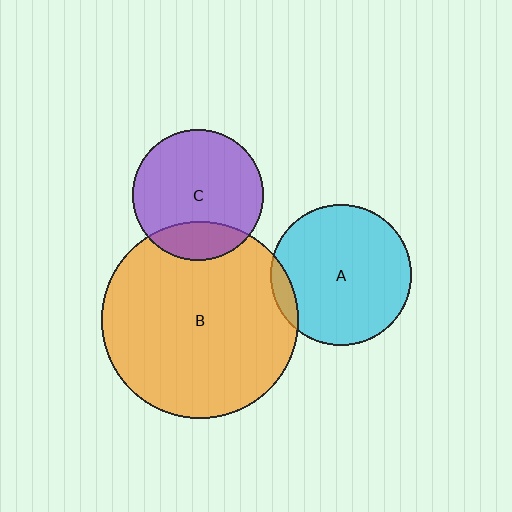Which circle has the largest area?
Circle B (orange).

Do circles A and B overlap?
Yes.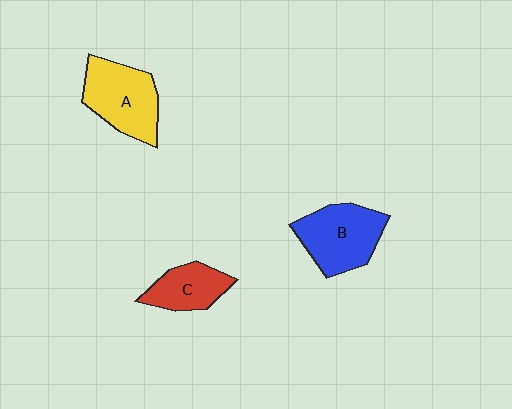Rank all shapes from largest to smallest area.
From largest to smallest: B (blue), A (yellow), C (red).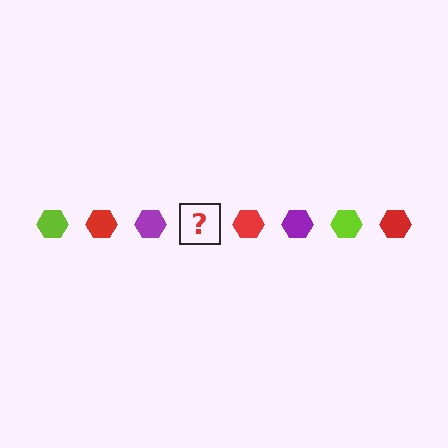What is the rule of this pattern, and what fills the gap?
The rule is that the pattern cycles through lime, red, purple hexagons. The gap should be filled with a lime hexagon.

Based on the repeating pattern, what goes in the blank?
The blank should be a lime hexagon.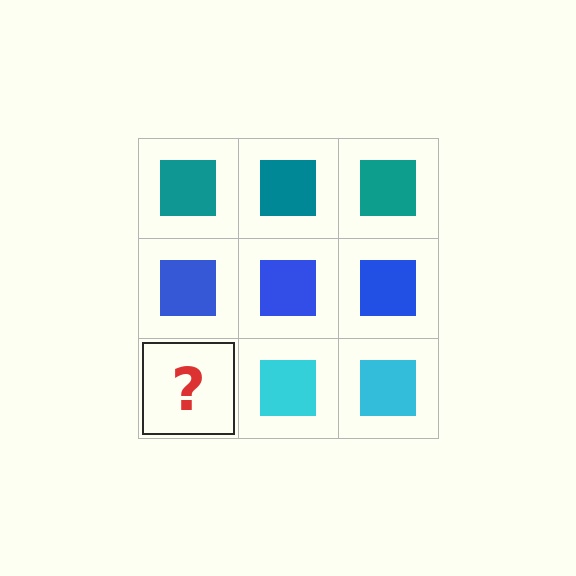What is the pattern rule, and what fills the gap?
The rule is that each row has a consistent color. The gap should be filled with a cyan square.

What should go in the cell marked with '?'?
The missing cell should contain a cyan square.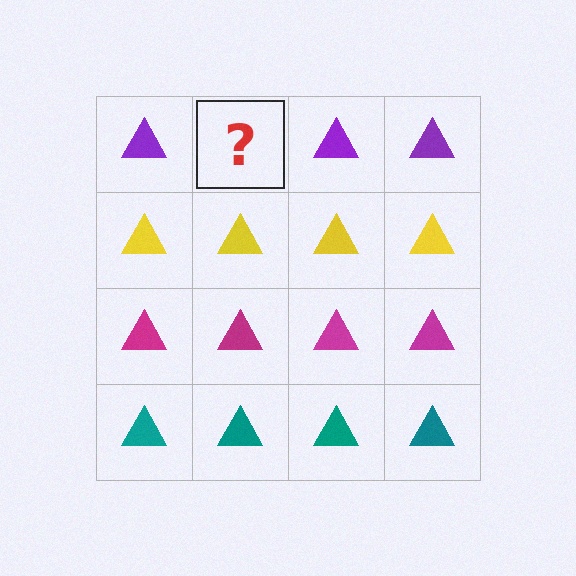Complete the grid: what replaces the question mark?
The question mark should be replaced with a purple triangle.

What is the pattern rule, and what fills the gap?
The rule is that each row has a consistent color. The gap should be filled with a purple triangle.